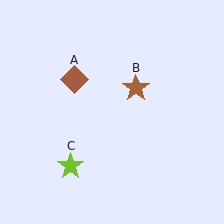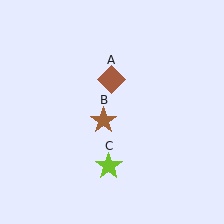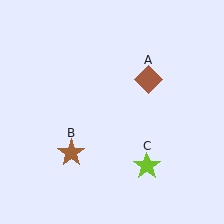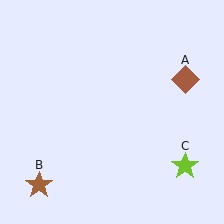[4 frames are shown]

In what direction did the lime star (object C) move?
The lime star (object C) moved right.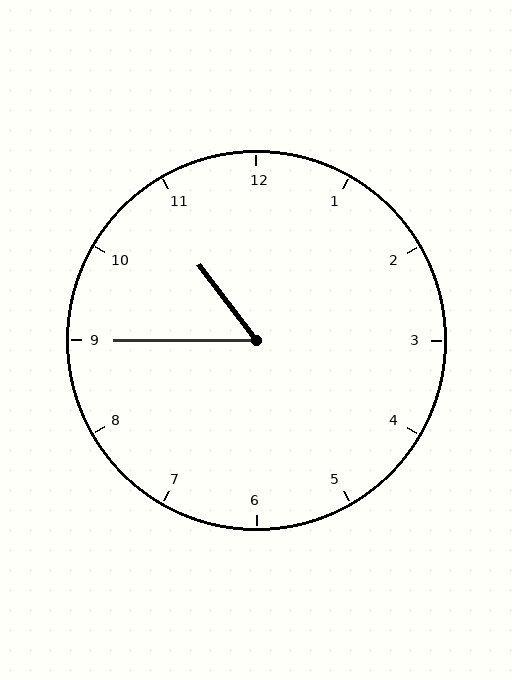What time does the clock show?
10:45.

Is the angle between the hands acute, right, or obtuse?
It is acute.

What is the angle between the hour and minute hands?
Approximately 52 degrees.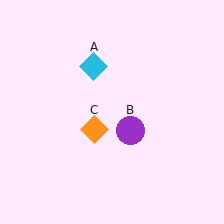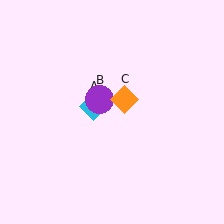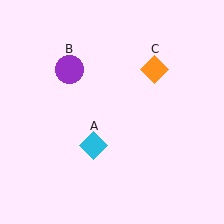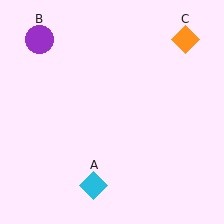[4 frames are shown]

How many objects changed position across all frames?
3 objects changed position: cyan diamond (object A), purple circle (object B), orange diamond (object C).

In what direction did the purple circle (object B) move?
The purple circle (object B) moved up and to the left.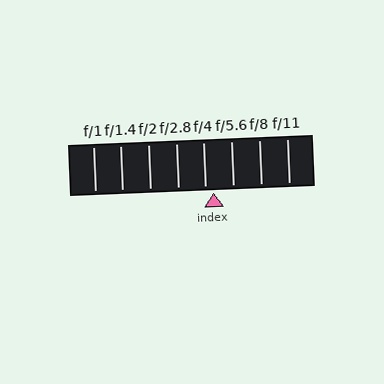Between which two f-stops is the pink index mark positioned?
The index mark is between f/4 and f/5.6.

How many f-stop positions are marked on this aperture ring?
There are 8 f-stop positions marked.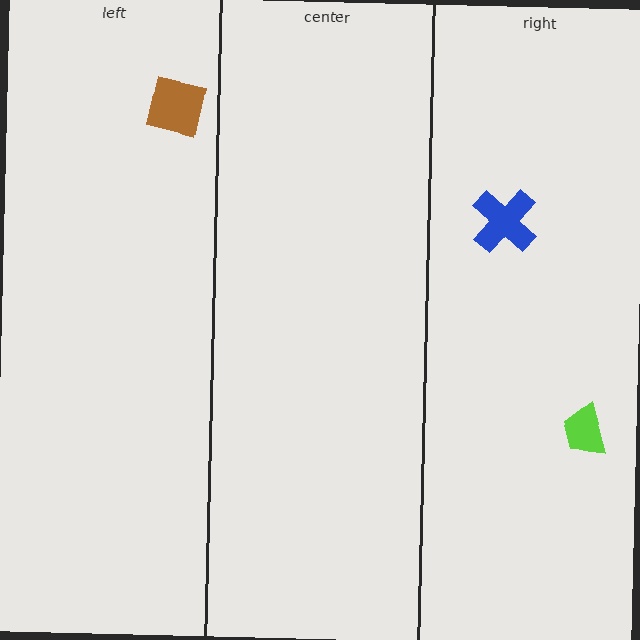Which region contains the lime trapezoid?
The right region.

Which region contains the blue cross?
The right region.